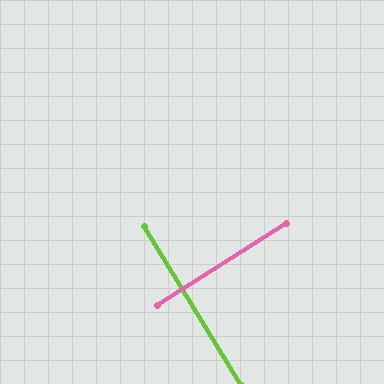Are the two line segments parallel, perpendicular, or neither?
Perpendicular — they meet at approximately 89°.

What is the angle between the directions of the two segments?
Approximately 89 degrees.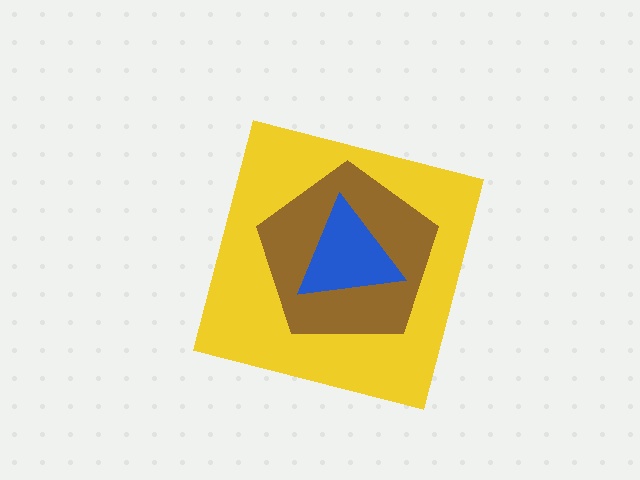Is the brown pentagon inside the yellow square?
Yes.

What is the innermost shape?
The blue triangle.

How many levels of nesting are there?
3.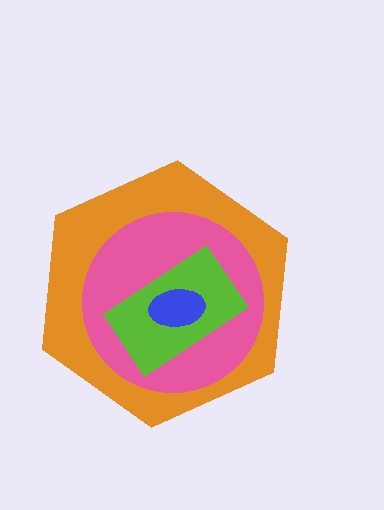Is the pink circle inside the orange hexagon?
Yes.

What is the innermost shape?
The blue ellipse.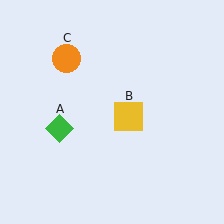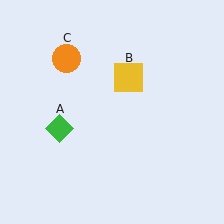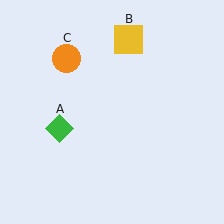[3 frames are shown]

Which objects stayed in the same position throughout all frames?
Green diamond (object A) and orange circle (object C) remained stationary.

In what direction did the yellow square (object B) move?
The yellow square (object B) moved up.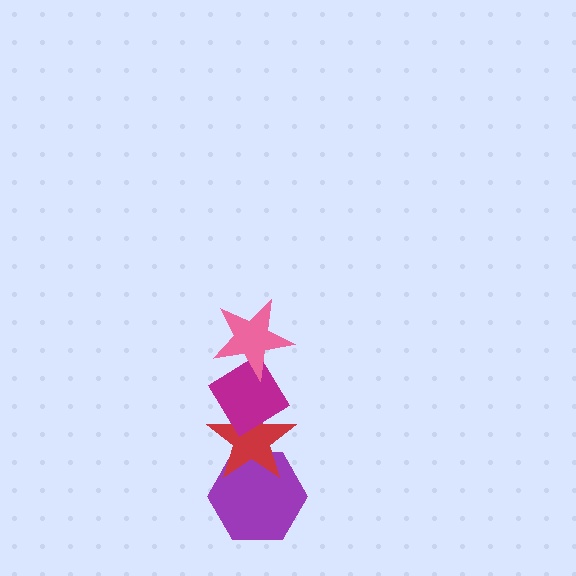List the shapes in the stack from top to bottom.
From top to bottom: the pink star, the magenta diamond, the red star, the purple hexagon.